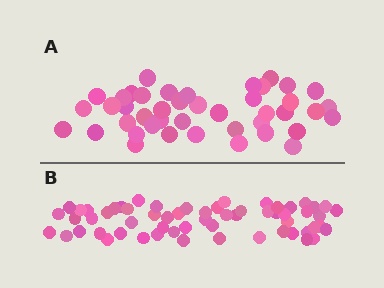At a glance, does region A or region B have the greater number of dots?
Region B (the bottom region) has more dots.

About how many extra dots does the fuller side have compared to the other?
Region B has approximately 15 more dots than region A.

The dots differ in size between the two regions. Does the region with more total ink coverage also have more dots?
No. Region A has more total ink coverage because its dots are larger, but region B actually contains more individual dots. Total area can be misleading — the number of items is what matters here.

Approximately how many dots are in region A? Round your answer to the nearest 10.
About 40 dots. (The exact count is 43, which rounds to 40.)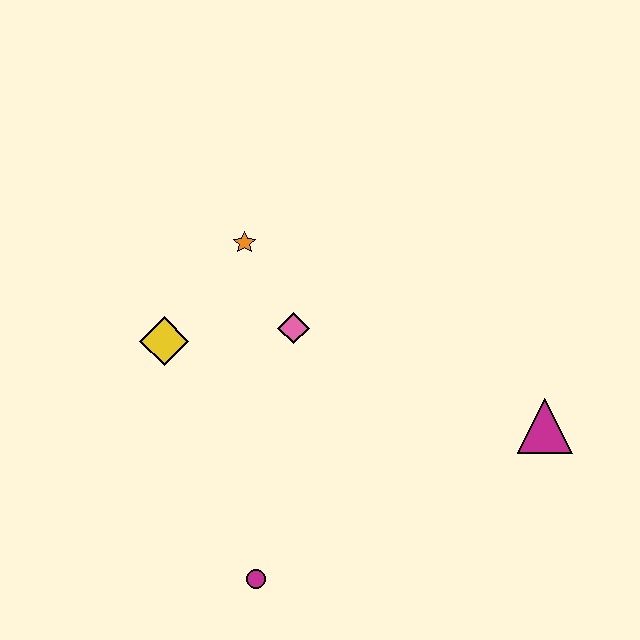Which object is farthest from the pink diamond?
The magenta triangle is farthest from the pink diamond.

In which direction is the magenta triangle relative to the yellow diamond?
The magenta triangle is to the right of the yellow diamond.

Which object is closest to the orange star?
The pink diamond is closest to the orange star.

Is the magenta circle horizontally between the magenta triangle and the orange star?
Yes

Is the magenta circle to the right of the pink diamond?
No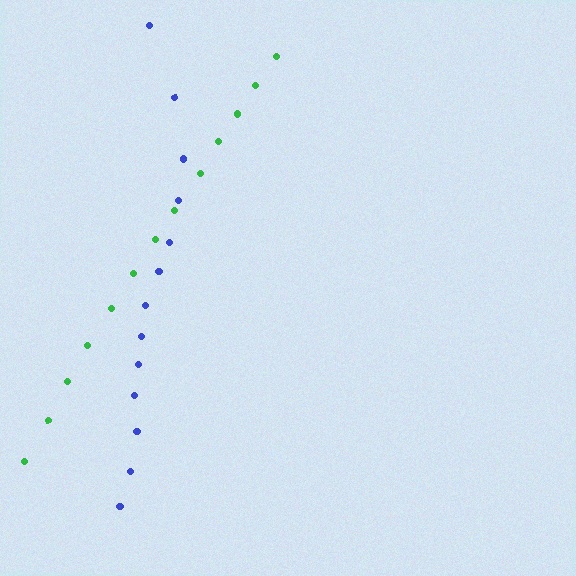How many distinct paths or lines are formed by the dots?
There are 2 distinct paths.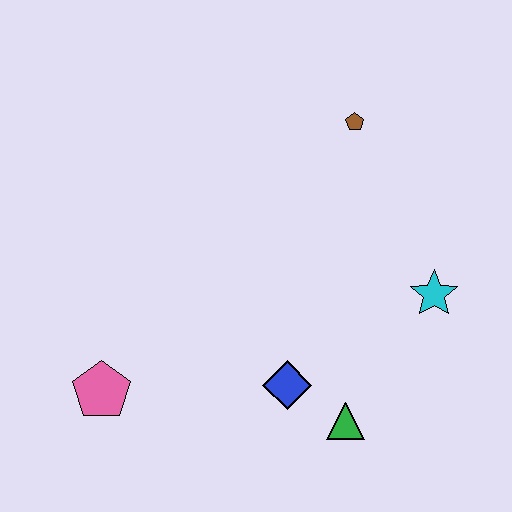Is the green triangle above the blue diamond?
No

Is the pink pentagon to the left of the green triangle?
Yes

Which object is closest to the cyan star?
The green triangle is closest to the cyan star.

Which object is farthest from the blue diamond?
The brown pentagon is farthest from the blue diamond.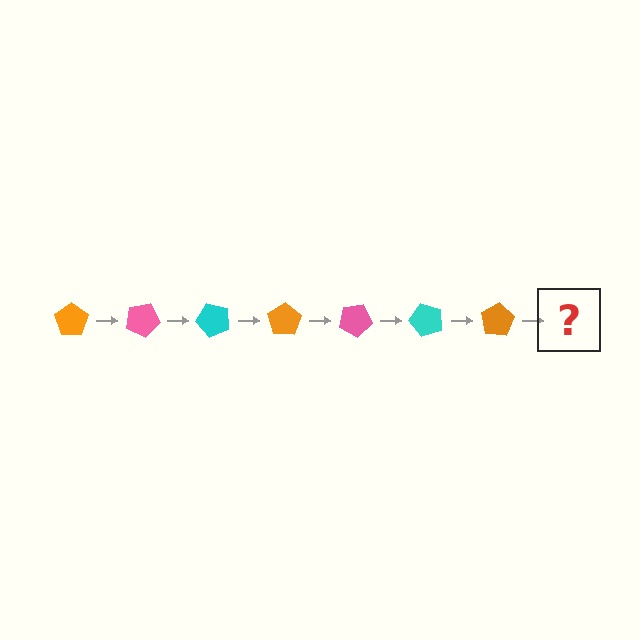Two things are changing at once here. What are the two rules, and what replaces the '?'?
The two rules are that it rotates 25 degrees each step and the color cycles through orange, pink, and cyan. The '?' should be a pink pentagon, rotated 175 degrees from the start.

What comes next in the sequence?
The next element should be a pink pentagon, rotated 175 degrees from the start.